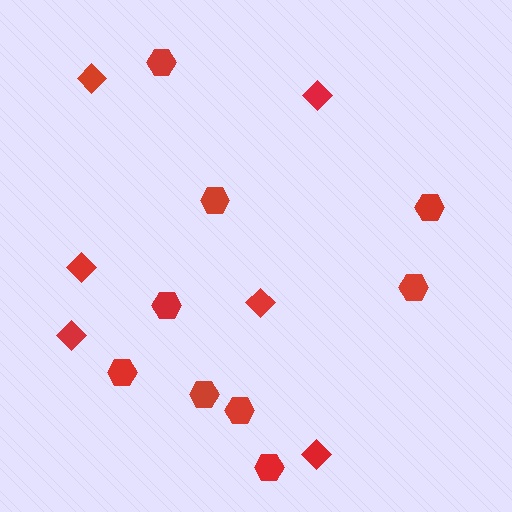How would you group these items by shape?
There are 2 groups: one group of diamonds (6) and one group of hexagons (9).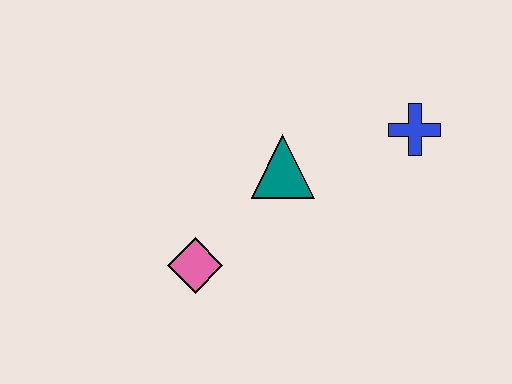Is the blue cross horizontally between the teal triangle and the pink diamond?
No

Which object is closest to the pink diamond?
The teal triangle is closest to the pink diamond.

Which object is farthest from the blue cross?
The pink diamond is farthest from the blue cross.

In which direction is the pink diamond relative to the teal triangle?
The pink diamond is below the teal triangle.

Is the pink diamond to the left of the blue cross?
Yes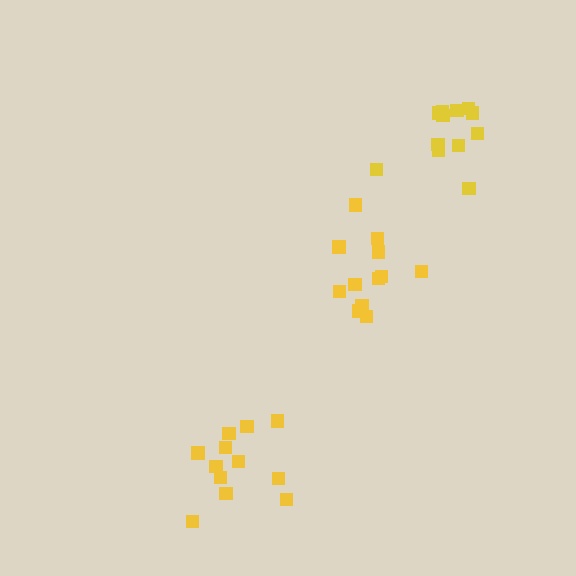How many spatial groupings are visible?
There are 3 spatial groupings.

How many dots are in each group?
Group 1: 12 dots, Group 2: 12 dots, Group 3: 13 dots (37 total).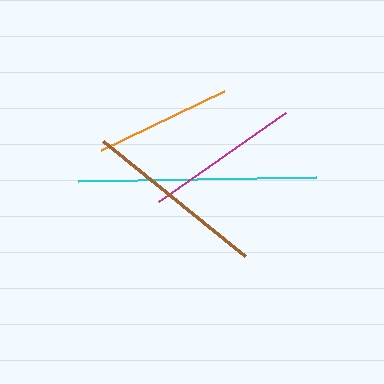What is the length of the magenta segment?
The magenta segment is approximately 155 pixels long.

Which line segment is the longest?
The cyan line is the longest at approximately 239 pixels.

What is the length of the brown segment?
The brown segment is approximately 183 pixels long.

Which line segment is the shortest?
The orange line is the shortest at approximately 137 pixels.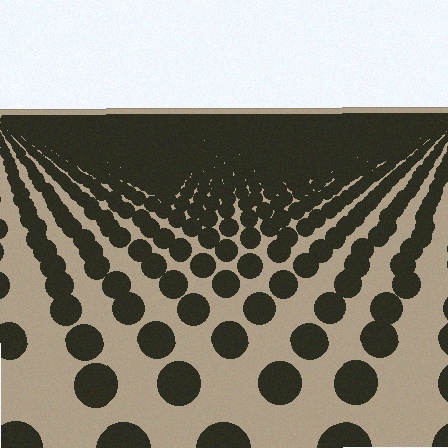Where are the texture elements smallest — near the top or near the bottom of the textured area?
Near the top.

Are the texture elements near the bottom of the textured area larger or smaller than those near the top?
Larger. Near the bottom, elements are closer to the viewer and appear at a bigger on-screen size.